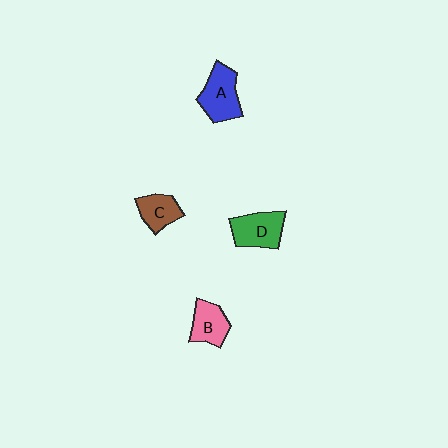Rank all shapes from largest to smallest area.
From largest to smallest: A (blue), D (green), B (pink), C (brown).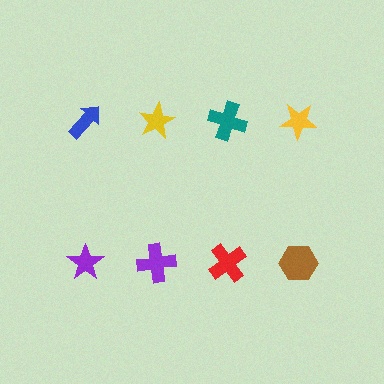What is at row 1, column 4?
A yellow star.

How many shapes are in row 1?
4 shapes.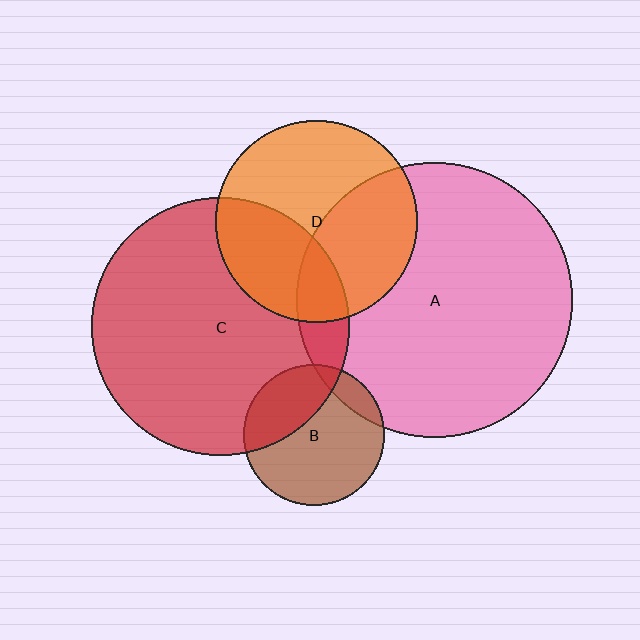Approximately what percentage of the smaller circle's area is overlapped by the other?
Approximately 30%.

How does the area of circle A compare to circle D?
Approximately 1.9 times.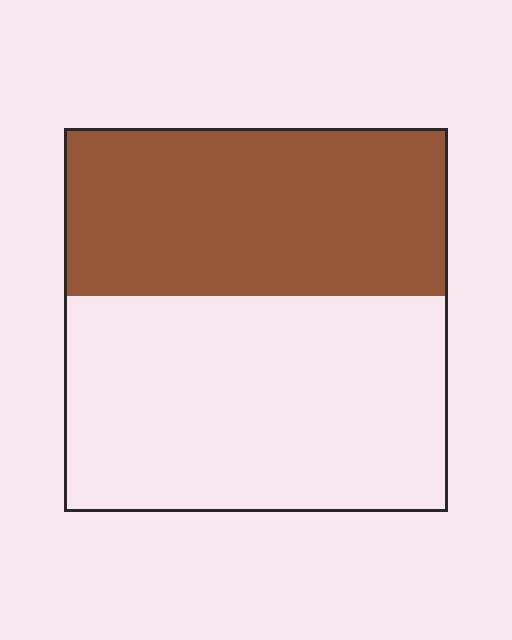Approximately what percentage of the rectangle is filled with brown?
Approximately 45%.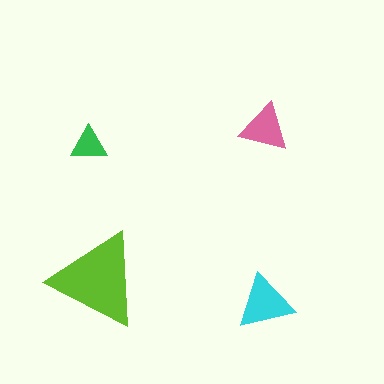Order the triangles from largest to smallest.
the lime one, the cyan one, the pink one, the green one.